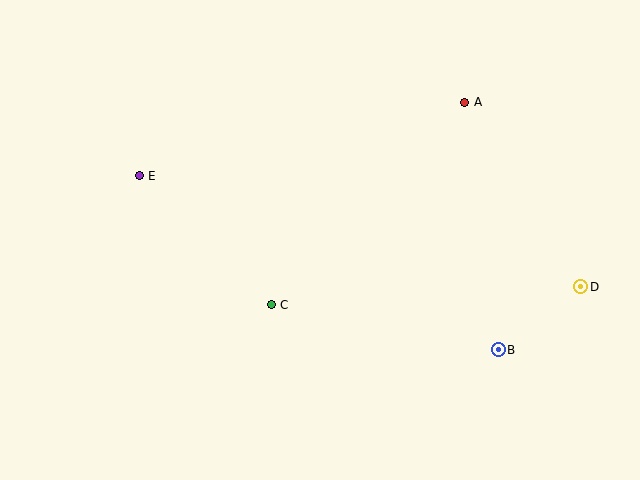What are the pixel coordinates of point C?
Point C is at (271, 305).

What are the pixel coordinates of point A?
Point A is at (465, 102).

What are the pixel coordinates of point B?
Point B is at (498, 350).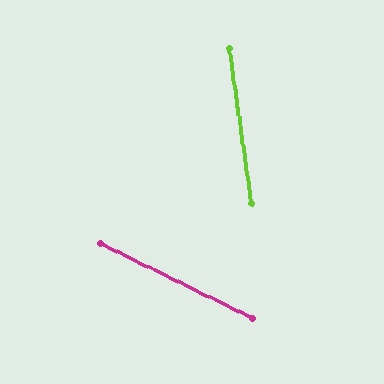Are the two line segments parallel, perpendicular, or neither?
Neither parallel nor perpendicular — they differ by about 56°.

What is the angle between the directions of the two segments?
Approximately 56 degrees.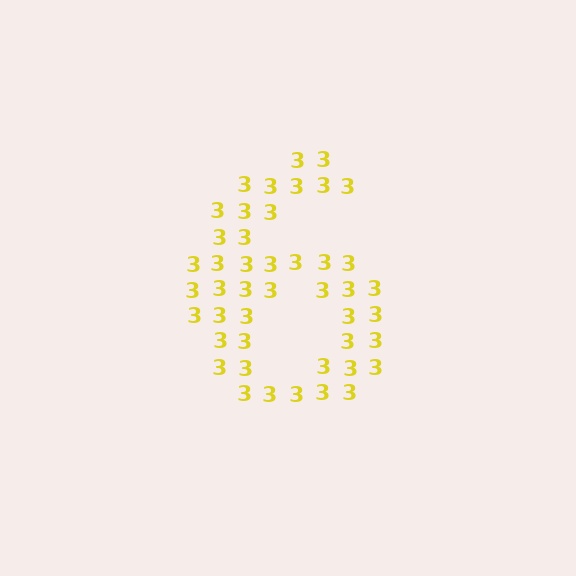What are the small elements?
The small elements are digit 3's.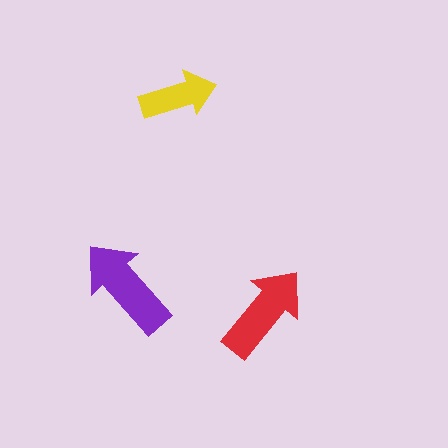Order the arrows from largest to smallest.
the purple one, the red one, the yellow one.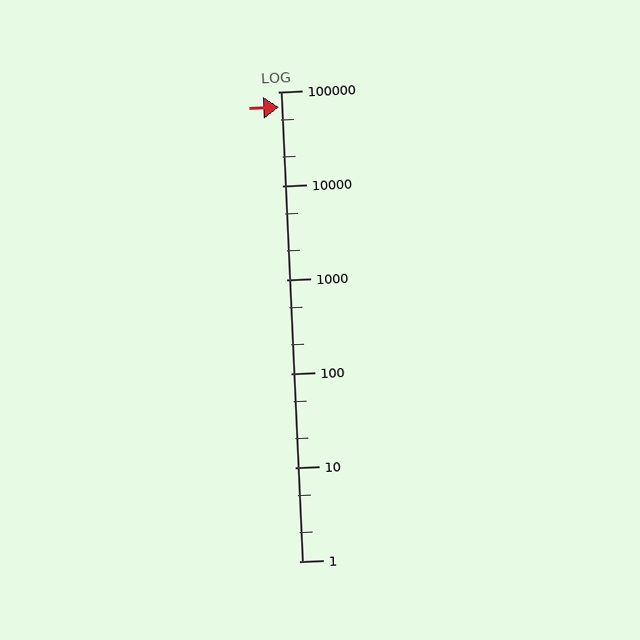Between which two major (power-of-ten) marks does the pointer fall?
The pointer is between 10000 and 100000.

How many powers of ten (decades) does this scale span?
The scale spans 5 decades, from 1 to 100000.